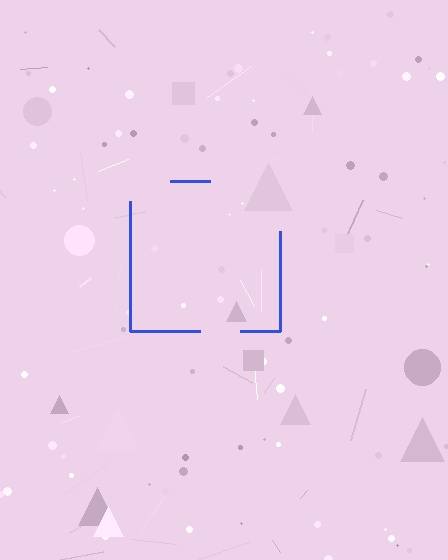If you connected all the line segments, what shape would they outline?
They would outline a square.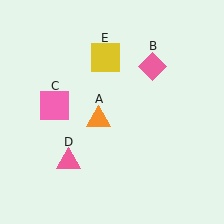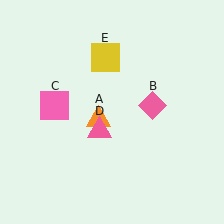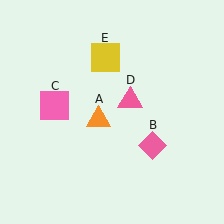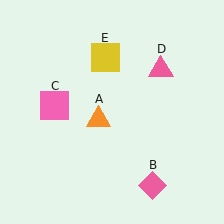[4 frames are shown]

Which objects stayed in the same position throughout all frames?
Orange triangle (object A) and pink square (object C) and yellow square (object E) remained stationary.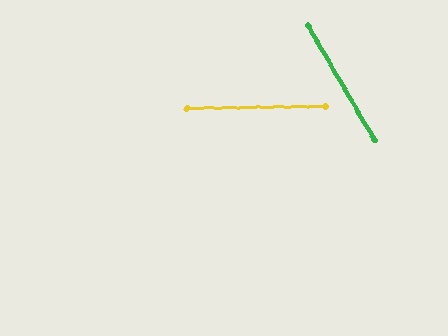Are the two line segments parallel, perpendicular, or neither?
Neither parallel nor perpendicular — they differ by about 61°.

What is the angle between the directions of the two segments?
Approximately 61 degrees.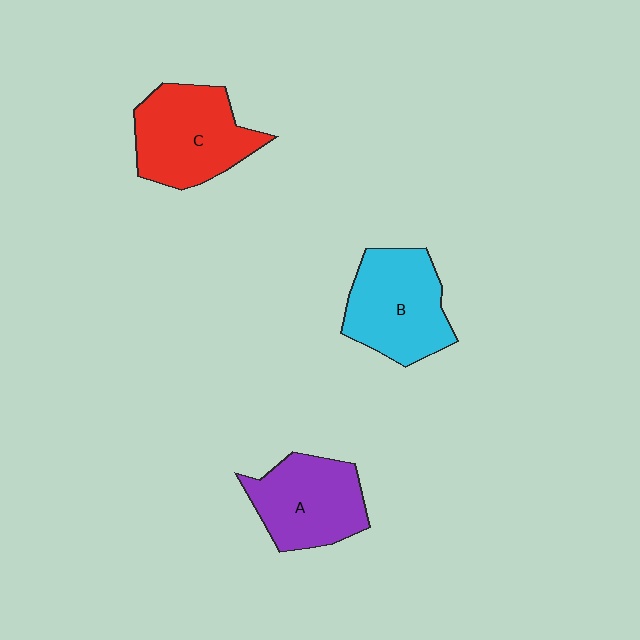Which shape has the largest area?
Shape C (red).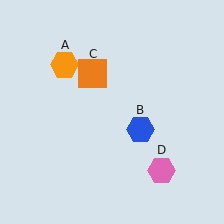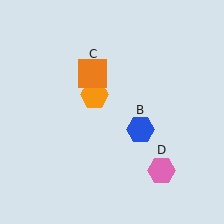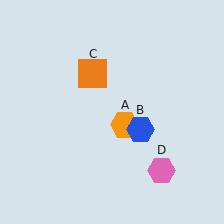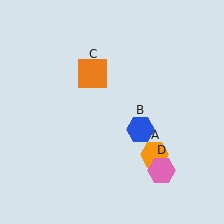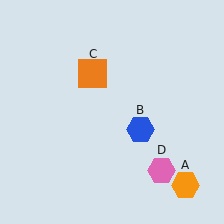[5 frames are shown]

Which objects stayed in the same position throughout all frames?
Blue hexagon (object B) and orange square (object C) and pink hexagon (object D) remained stationary.